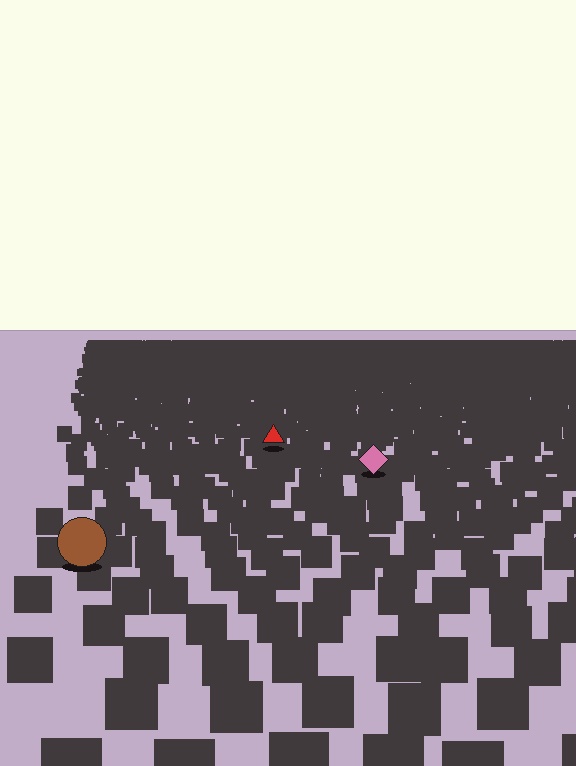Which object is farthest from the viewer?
The red triangle is farthest from the viewer. It appears smaller and the ground texture around it is denser.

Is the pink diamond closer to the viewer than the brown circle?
No. The brown circle is closer — you can tell from the texture gradient: the ground texture is coarser near it.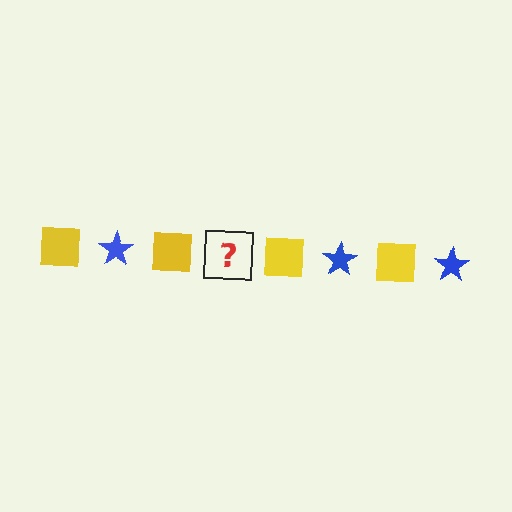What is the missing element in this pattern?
The missing element is a blue star.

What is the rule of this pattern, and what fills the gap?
The rule is that the pattern alternates between yellow square and blue star. The gap should be filled with a blue star.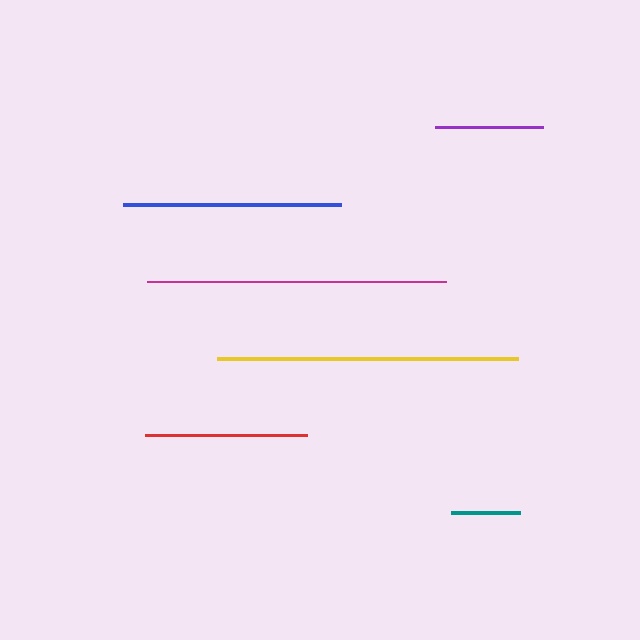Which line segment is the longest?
The yellow line is the longest at approximately 301 pixels.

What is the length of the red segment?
The red segment is approximately 161 pixels long.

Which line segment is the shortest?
The teal line is the shortest at approximately 69 pixels.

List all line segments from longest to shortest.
From longest to shortest: yellow, magenta, blue, red, purple, teal.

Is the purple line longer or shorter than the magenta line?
The magenta line is longer than the purple line.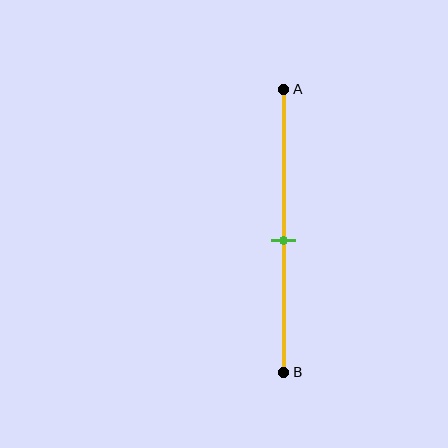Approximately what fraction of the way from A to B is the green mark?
The green mark is approximately 55% of the way from A to B.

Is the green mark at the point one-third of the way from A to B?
No, the mark is at about 55% from A, not at the 33% one-third point.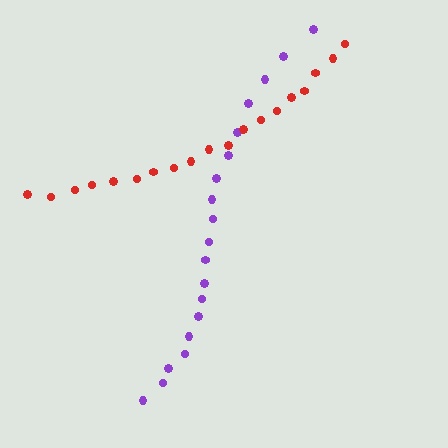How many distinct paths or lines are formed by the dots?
There are 2 distinct paths.